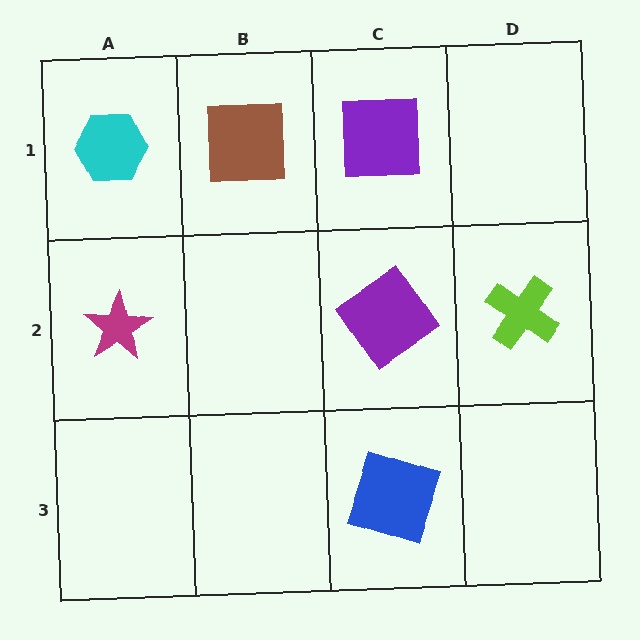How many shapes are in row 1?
3 shapes.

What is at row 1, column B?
A brown square.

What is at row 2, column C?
A purple diamond.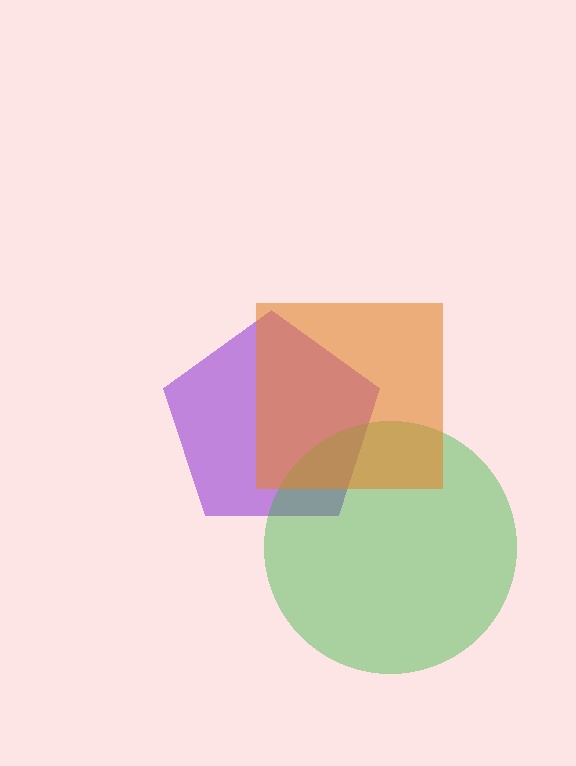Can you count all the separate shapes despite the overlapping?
Yes, there are 3 separate shapes.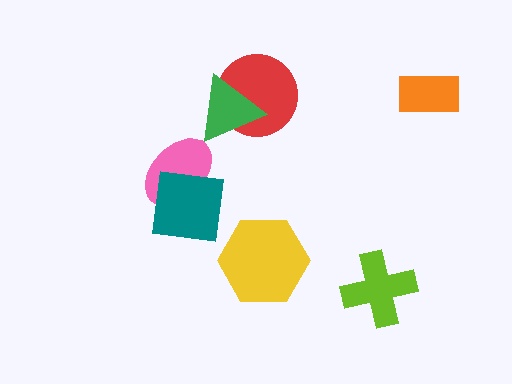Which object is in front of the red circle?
The green triangle is in front of the red circle.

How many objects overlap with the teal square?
1 object overlaps with the teal square.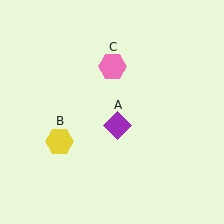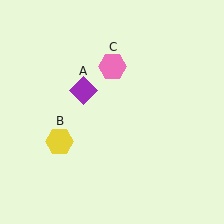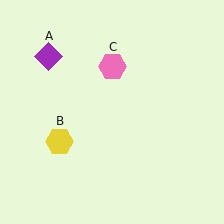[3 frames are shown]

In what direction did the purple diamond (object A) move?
The purple diamond (object A) moved up and to the left.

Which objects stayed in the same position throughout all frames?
Yellow hexagon (object B) and pink hexagon (object C) remained stationary.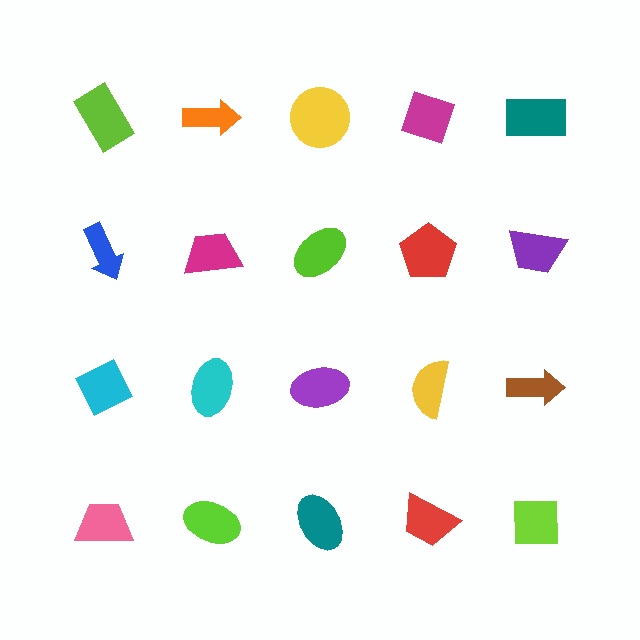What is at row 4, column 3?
A teal ellipse.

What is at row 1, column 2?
An orange arrow.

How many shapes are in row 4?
5 shapes.